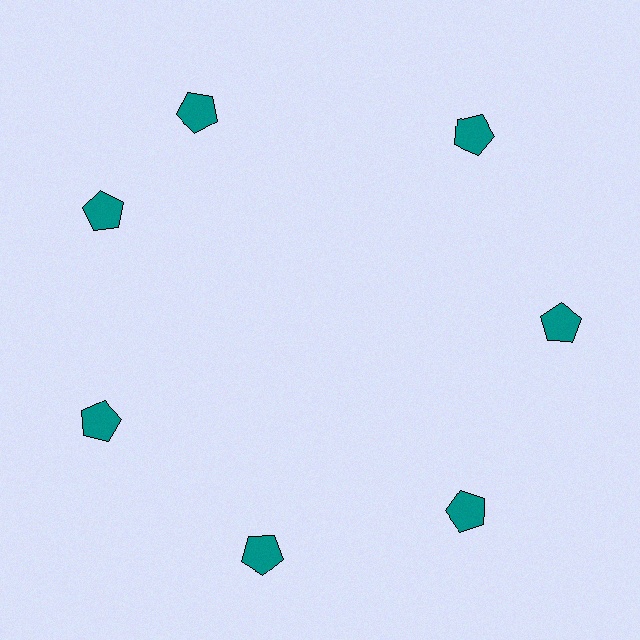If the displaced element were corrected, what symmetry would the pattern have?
It would have 7-fold rotational symmetry — the pattern would map onto itself every 51 degrees.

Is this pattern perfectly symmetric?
No. The 7 teal pentagons are arranged in a ring, but one element near the 12 o'clock position is rotated out of alignment along the ring, breaking the 7-fold rotational symmetry.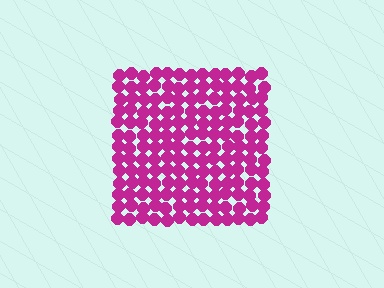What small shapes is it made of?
It is made of small circles.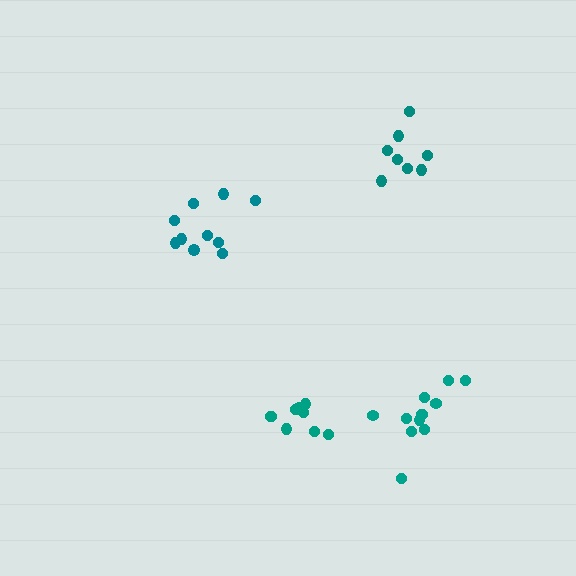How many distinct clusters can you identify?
There are 4 distinct clusters.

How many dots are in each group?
Group 1: 9 dots, Group 2: 8 dots, Group 3: 12 dots, Group 4: 10 dots (39 total).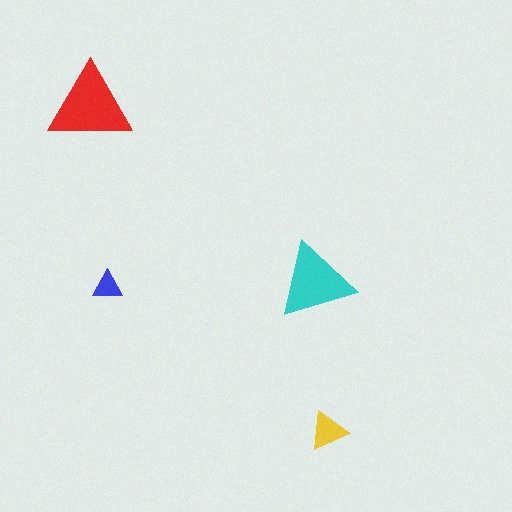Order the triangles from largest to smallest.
the red one, the cyan one, the yellow one, the blue one.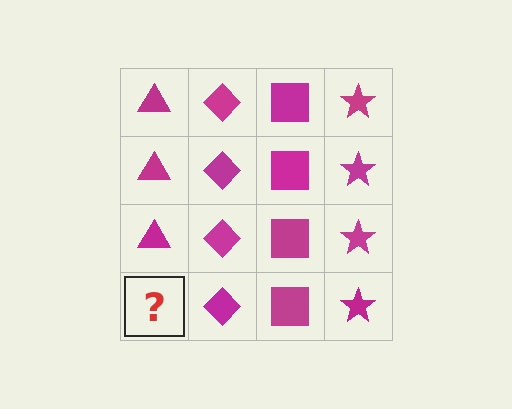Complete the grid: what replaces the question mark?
The question mark should be replaced with a magenta triangle.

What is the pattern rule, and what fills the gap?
The rule is that each column has a consistent shape. The gap should be filled with a magenta triangle.